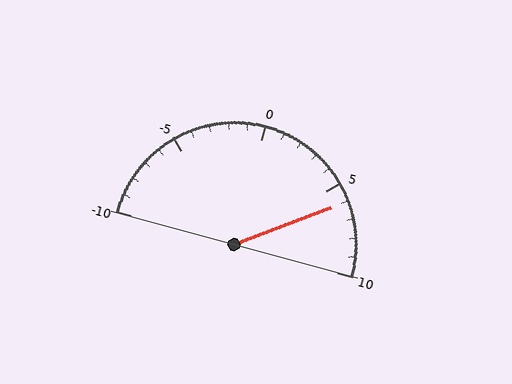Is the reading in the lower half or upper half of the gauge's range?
The reading is in the upper half of the range (-10 to 10).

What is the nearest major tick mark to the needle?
The nearest major tick mark is 5.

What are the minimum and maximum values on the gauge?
The gauge ranges from -10 to 10.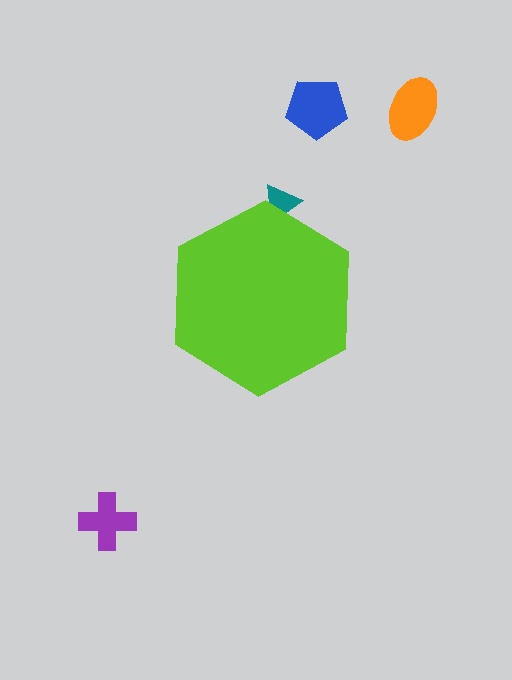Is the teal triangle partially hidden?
Yes, the teal triangle is partially hidden behind the lime hexagon.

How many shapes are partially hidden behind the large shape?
1 shape is partially hidden.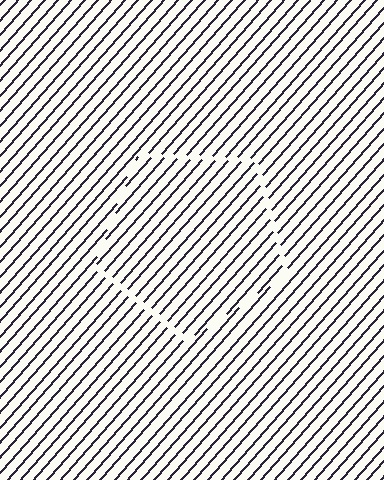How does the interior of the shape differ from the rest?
The interior of the shape contains the same grating, shifted by half a period — the contour is defined by the phase discontinuity where line-ends from the inner and outer gratings abut.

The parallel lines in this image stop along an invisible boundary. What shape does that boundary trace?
An illusory pentagon. The interior of the shape contains the same grating, shifted by half a period — the contour is defined by the phase discontinuity where line-ends from the inner and outer gratings abut.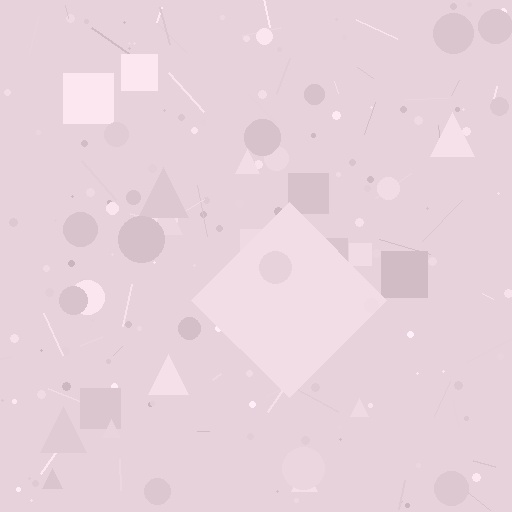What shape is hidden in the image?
A diamond is hidden in the image.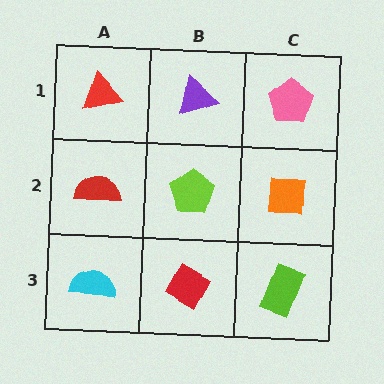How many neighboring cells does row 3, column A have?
2.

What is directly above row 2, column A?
A red triangle.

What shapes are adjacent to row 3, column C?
An orange square (row 2, column C), a red diamond (row 3, column B).